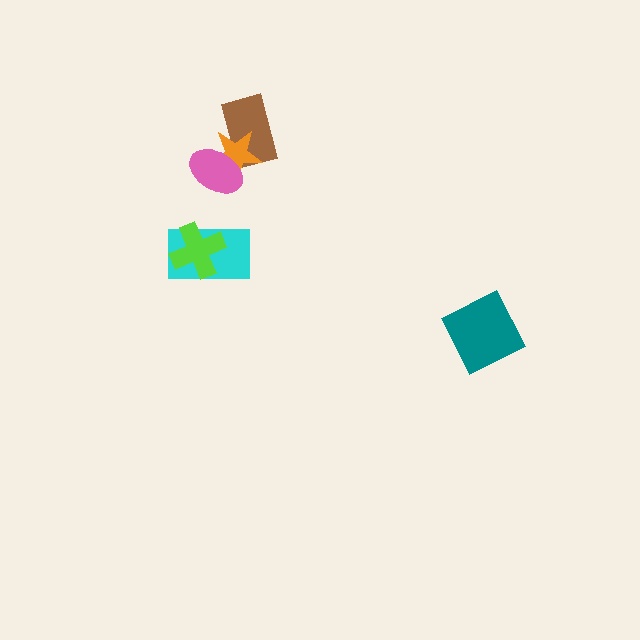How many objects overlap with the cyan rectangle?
1 object overlaps with the cyan rectangle.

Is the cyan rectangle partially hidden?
Yes, it is partially covered by another shape.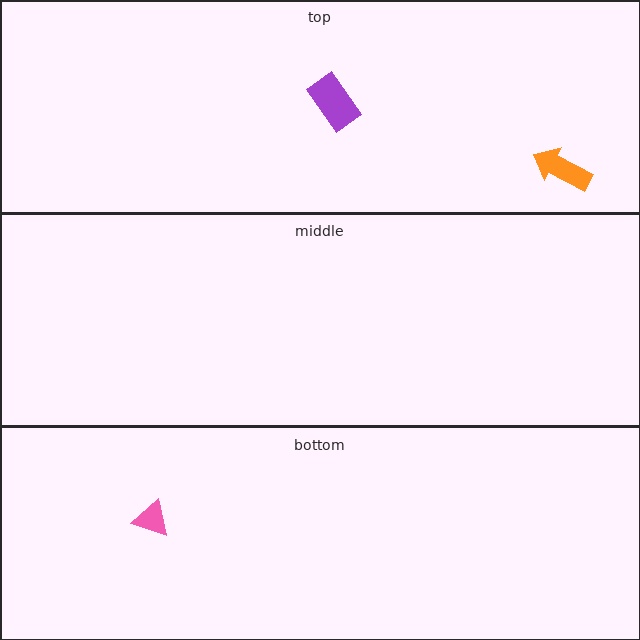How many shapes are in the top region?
2.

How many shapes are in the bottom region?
1.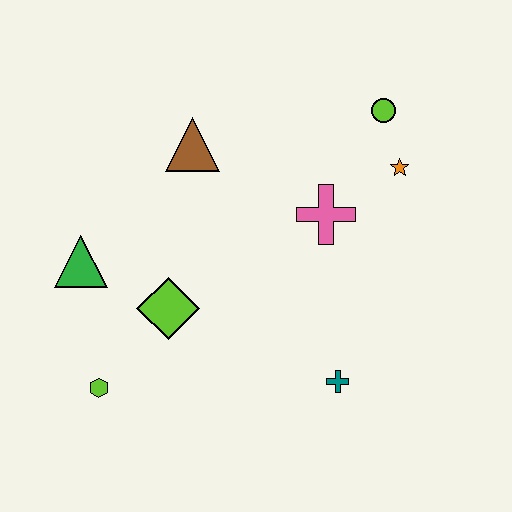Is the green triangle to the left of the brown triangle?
Yes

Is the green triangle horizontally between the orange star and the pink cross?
No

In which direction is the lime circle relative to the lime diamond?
The lime circle is to the right of the lime diamond.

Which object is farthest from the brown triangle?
The teal cross is farthest from the brown triangle.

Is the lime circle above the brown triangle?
Yes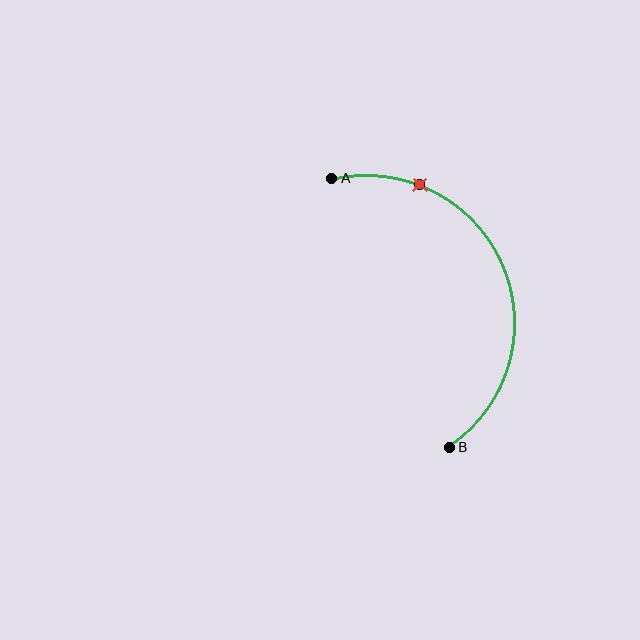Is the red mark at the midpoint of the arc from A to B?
No. The red mark lies on the arc but is closer to endpoint A. The arc midpoint would be at the point on the curve equidistant along the arc from both A and B.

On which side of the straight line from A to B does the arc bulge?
The arc bulges to the right of the straight line connecting A and B.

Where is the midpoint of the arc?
The arc midpoint is the point on the curve farthest from the straight line joining A and B. It sits to the right of that line.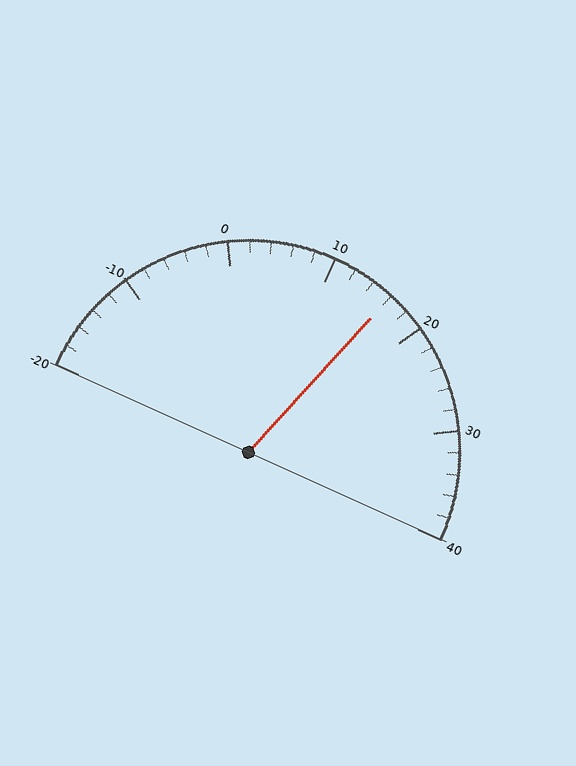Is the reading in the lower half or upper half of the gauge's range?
The reading is in the upper half of the range (-20 to 40).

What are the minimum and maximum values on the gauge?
The gauge ranges from -20 to 40.